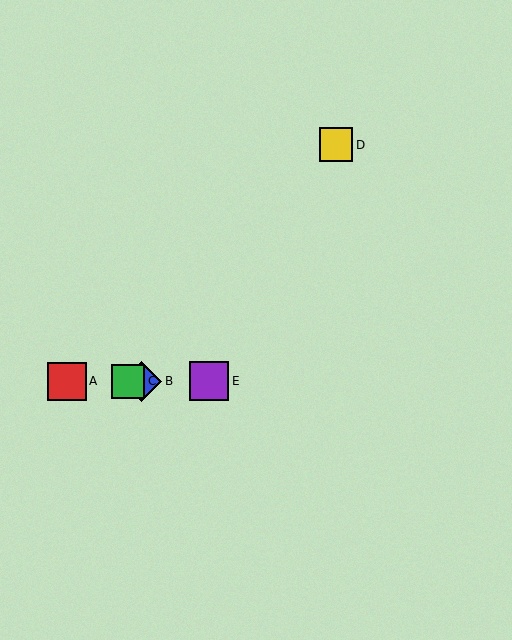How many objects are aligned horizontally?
4 objects (A, B, C, E) are aligned horizontally.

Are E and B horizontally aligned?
Yes, both are at y≈381.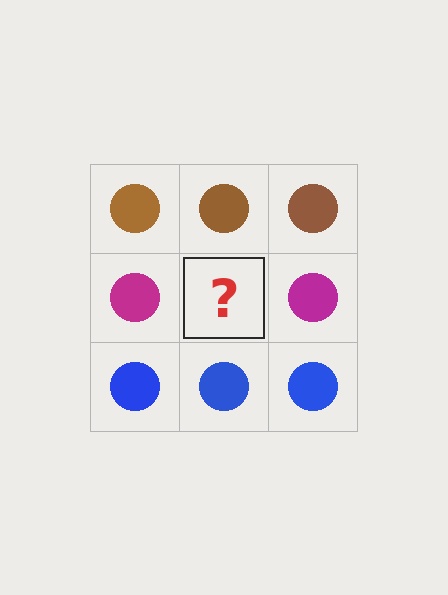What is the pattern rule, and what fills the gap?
The rule is that each row has a consistent color. The gap should be filled with a magenta circle.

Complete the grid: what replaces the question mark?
The question mark should be replaced with a magenta circle.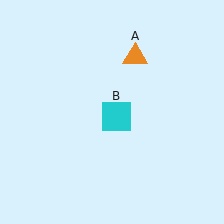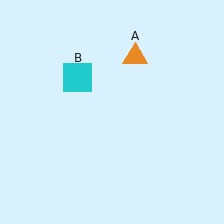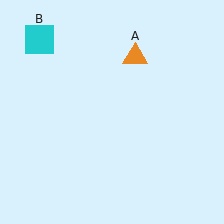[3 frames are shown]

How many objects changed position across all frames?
1 object changed position: cyan square (object B).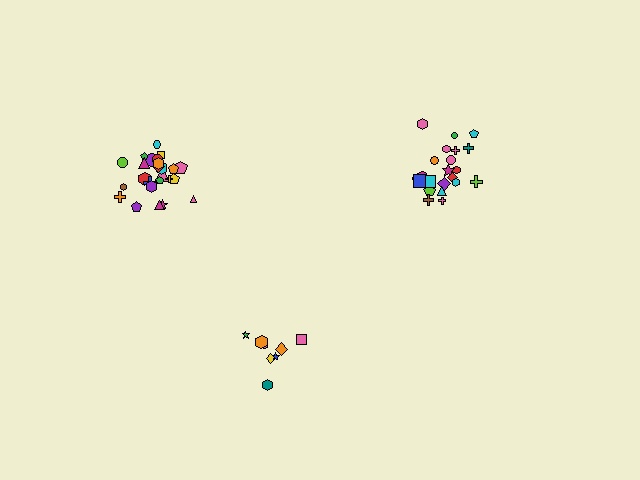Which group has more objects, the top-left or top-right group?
The top-left group.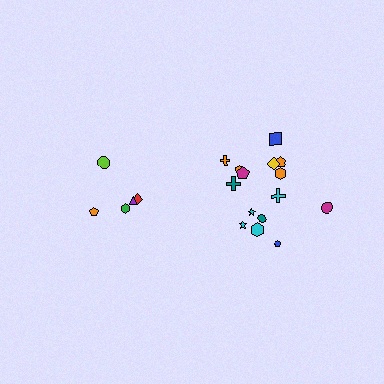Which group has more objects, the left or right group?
The right group.